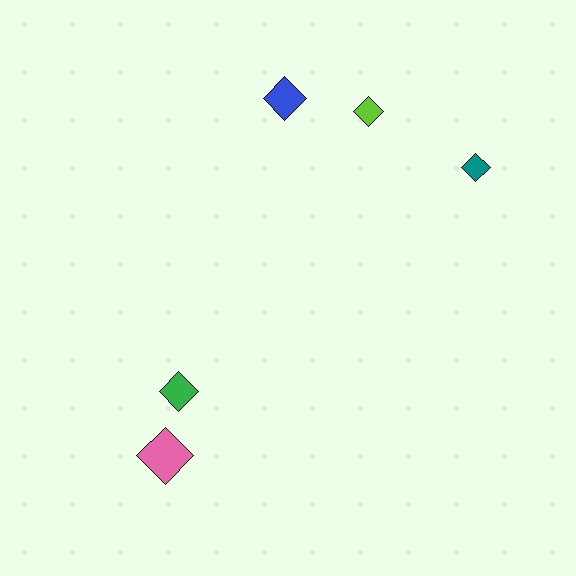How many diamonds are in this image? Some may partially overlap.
There are 5 diamonds.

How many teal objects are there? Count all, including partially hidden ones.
There is 1 teal object.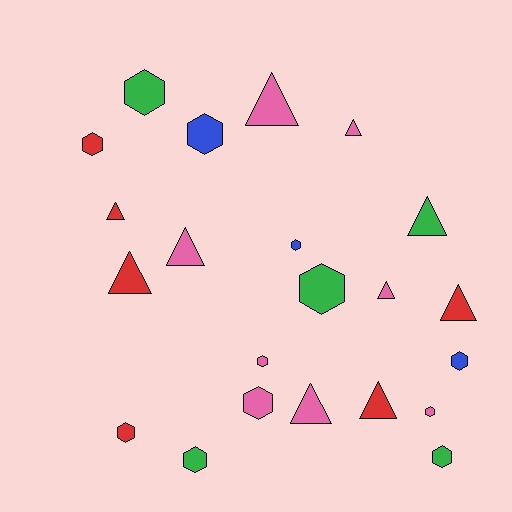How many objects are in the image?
There are 22 objects.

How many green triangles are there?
There is 1 green triangle.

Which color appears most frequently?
Pink, with 8 objects.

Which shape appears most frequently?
Hexagon, with 12 objects.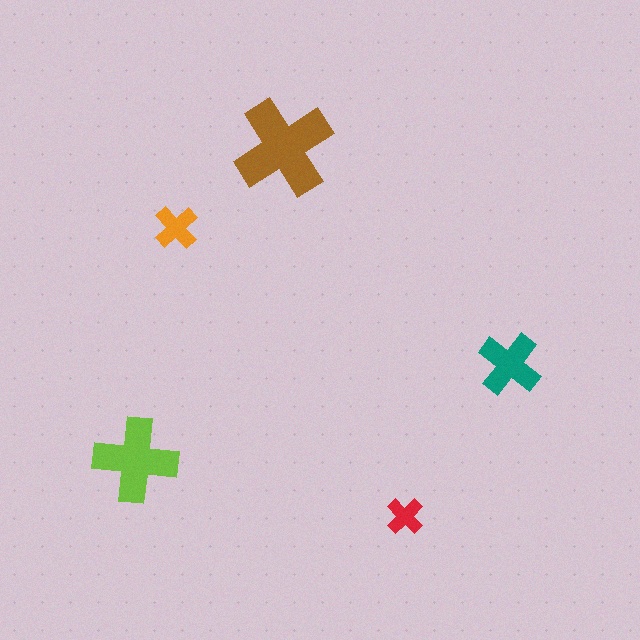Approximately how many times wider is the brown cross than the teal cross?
About 1.5 times wider.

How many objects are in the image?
There are 5 objects in the image.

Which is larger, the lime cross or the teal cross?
The lime one.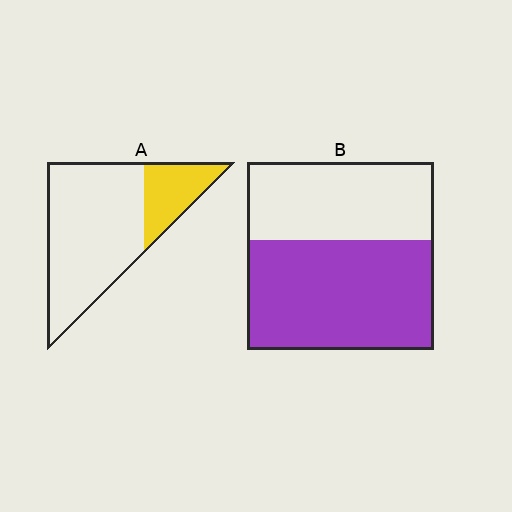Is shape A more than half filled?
No.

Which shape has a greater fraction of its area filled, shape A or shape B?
Shape B.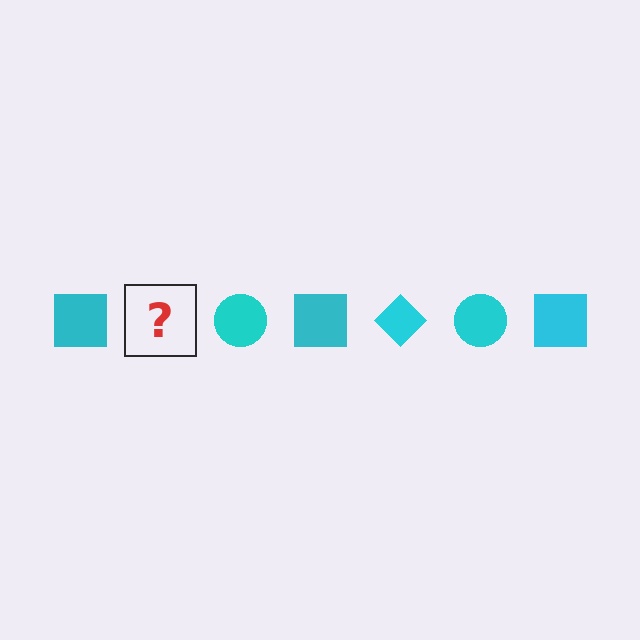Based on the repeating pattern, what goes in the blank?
The blank should be a cyan diamond.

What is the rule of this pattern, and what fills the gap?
The rule is that the pattern cycles through square, diamond, circle shapes in cyan. The gap should be filled with a cyan diamond.